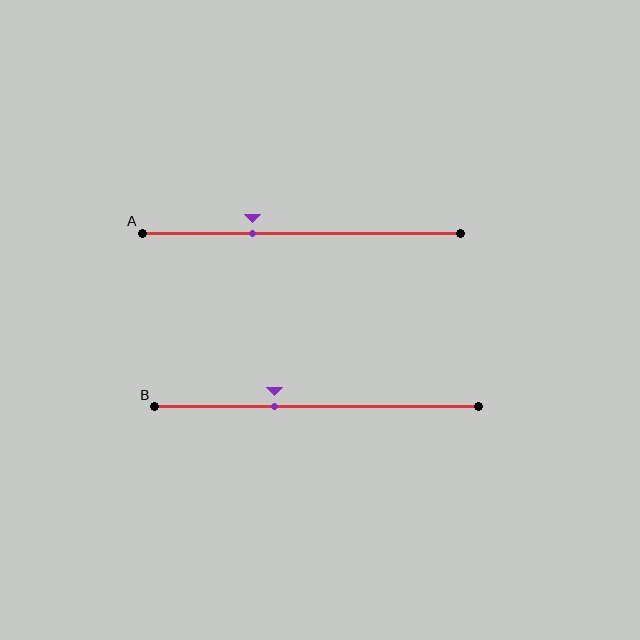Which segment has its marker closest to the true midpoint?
Segment B has its marker closest to the true midpoint.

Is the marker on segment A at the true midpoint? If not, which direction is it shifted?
No, the marker on segment A is shifted to the left by about 15% of the segment length.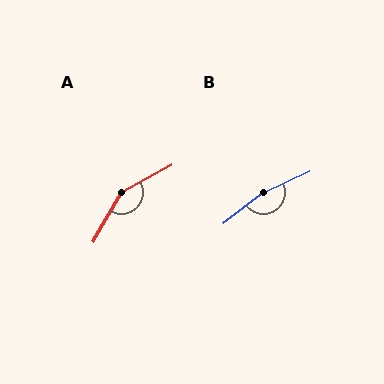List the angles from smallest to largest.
A (149°), B (167°).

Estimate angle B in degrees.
Approximately 167 degrees.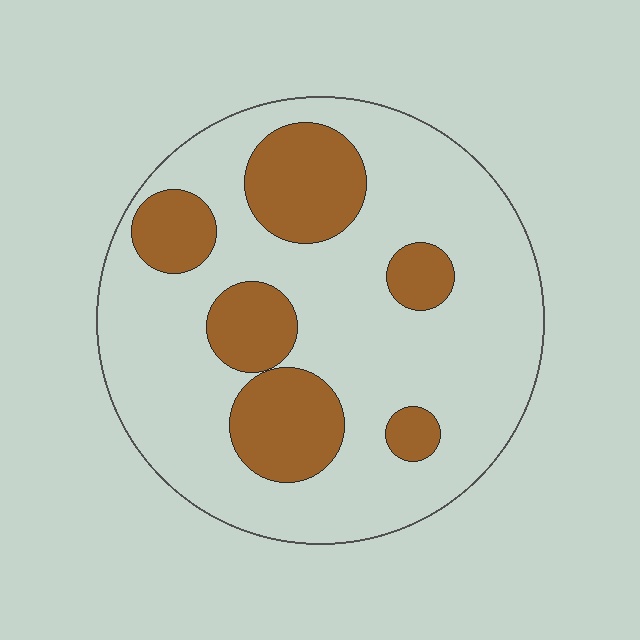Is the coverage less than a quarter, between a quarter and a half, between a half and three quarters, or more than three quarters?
Between a quarter and a half.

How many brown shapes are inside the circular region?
6.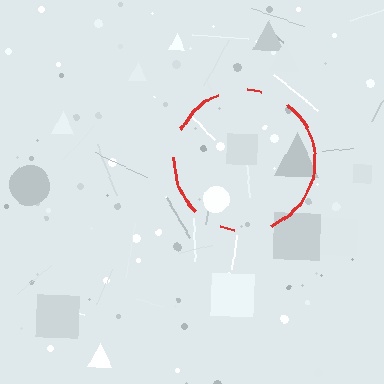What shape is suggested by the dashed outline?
The dashed outline suggests a circle.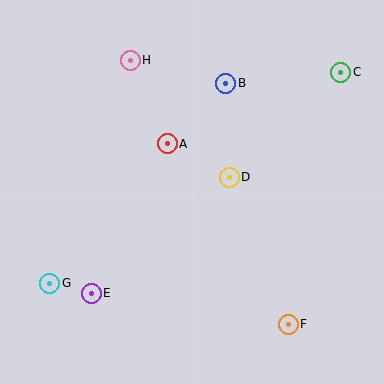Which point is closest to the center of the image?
Point D at (229, 177) is closest to the center.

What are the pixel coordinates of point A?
Point A is at (167, 144).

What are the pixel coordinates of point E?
Point E is at (91, 293).